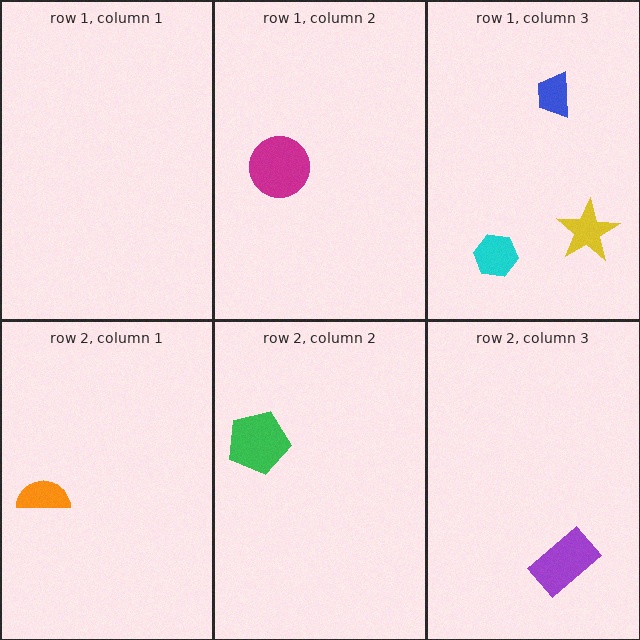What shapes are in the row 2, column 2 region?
The green pentagon.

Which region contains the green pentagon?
The row 2, column 2 region.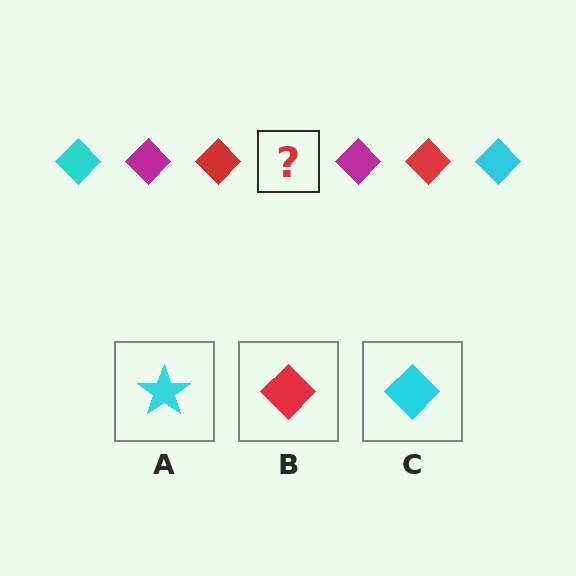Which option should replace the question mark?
Option C.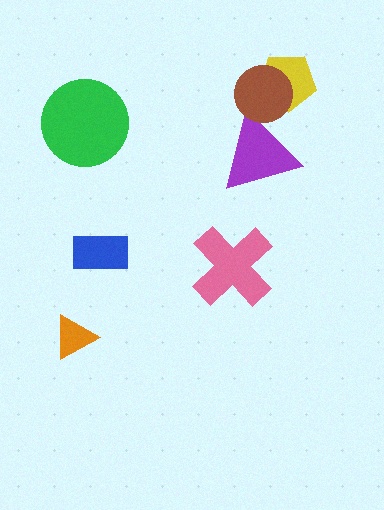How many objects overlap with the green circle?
0 objects overlap with the green circle.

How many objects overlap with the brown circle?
2 objects overlap with the brown circle.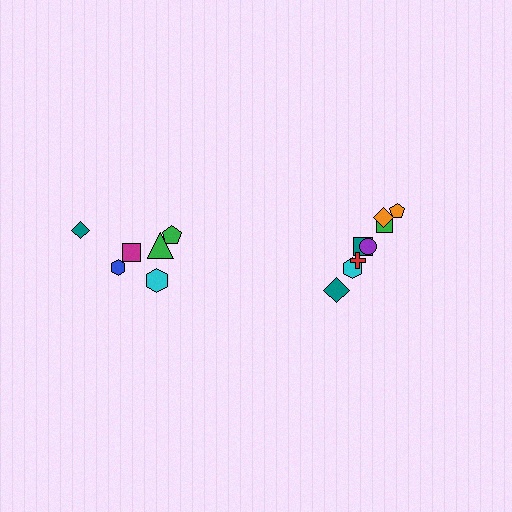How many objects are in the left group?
There are 6 objects.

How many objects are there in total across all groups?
There are 14 objects.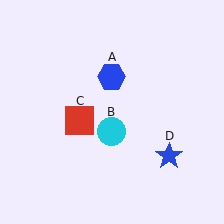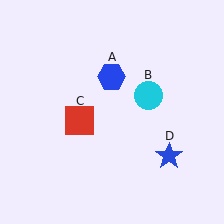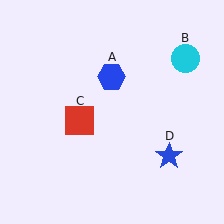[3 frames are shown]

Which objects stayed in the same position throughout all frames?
Blue hexagon (object A) and red square (object C) and blue star (object D) remained stationary.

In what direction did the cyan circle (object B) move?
The cyan circle (object B) moved up and to the right.